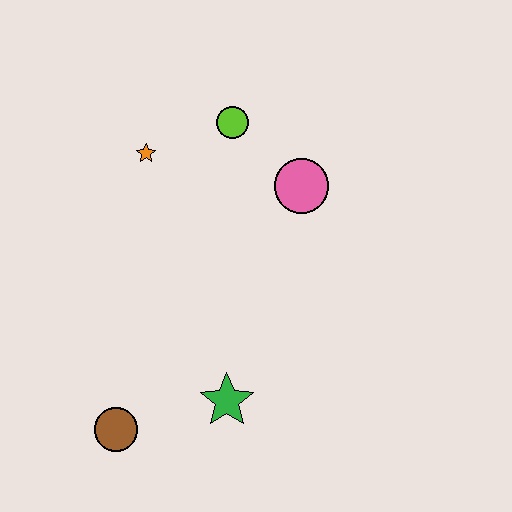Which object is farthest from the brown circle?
The lime circle is farthest from the brown circle.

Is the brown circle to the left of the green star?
Yes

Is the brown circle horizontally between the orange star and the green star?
No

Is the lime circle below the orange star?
No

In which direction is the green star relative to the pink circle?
The green star is below the pink circle.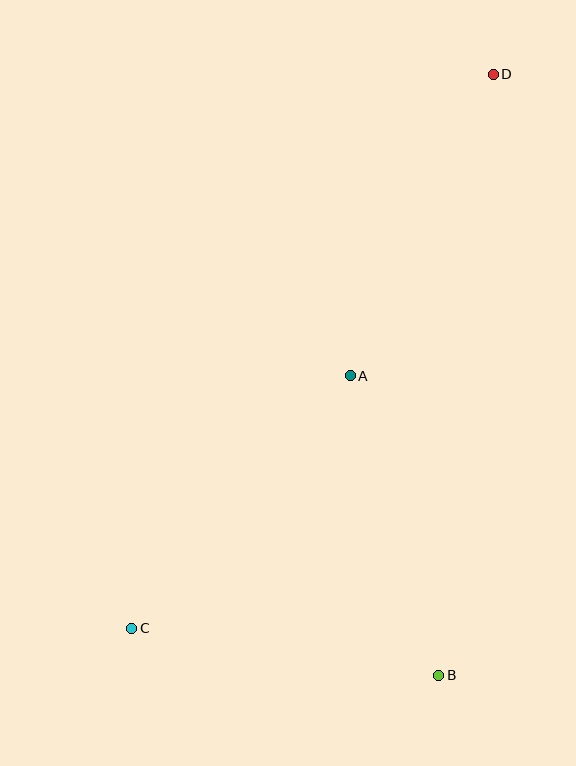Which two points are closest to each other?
Points B and C are closest to each other.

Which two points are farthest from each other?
Points C and D are farthest from each other.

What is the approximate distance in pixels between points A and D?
The distance between A and D is approximately 334 pixels.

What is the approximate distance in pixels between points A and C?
The distance between A and C is approximately 334 pixels.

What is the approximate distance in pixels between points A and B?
The distance between A and B is approximately 312 pixels.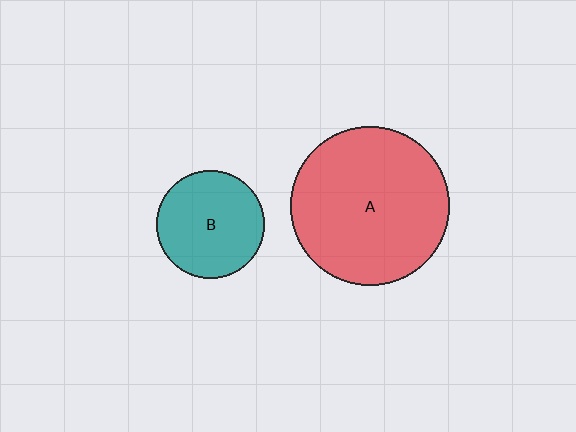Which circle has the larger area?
Circle A (red).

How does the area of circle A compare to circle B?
Approximately 2.2 times.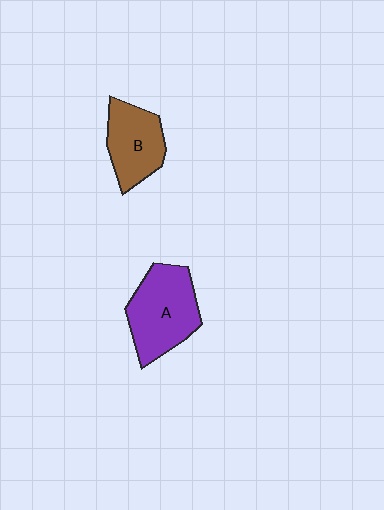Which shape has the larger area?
Shape A (purple).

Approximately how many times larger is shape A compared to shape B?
Approximately 1.3 times.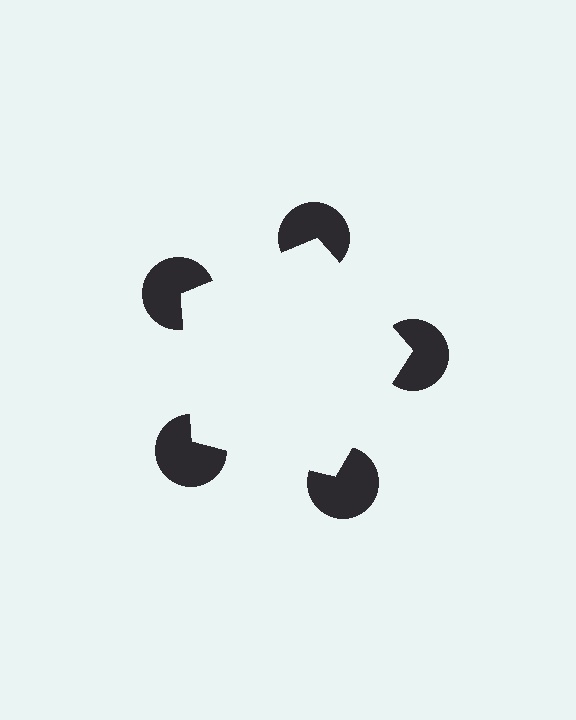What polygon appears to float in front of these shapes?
An illusory pentagon — its edges are inferred from the aligned wedge cuts in the pac-man discs, not physically drawn.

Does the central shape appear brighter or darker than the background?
It typically appears slightly brighter than the background, even though no actual brightness change is drawn.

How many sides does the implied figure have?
5 sides.